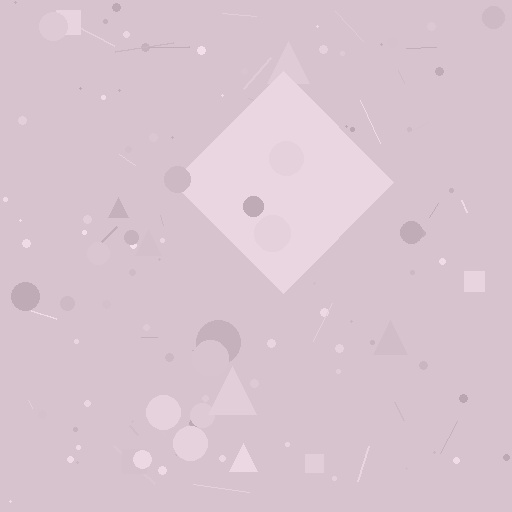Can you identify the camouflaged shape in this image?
The camouflaged shape is a diamond.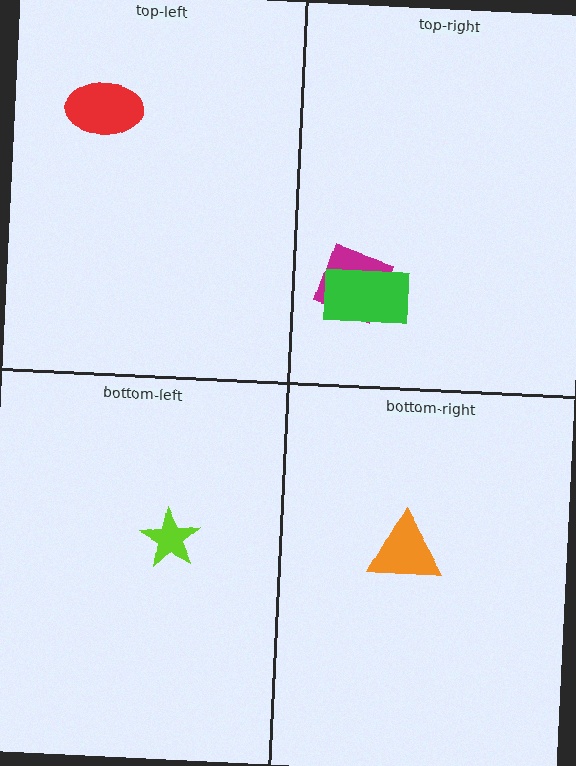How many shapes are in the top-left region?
1.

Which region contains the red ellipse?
The top-left region.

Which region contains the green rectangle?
The top-right region.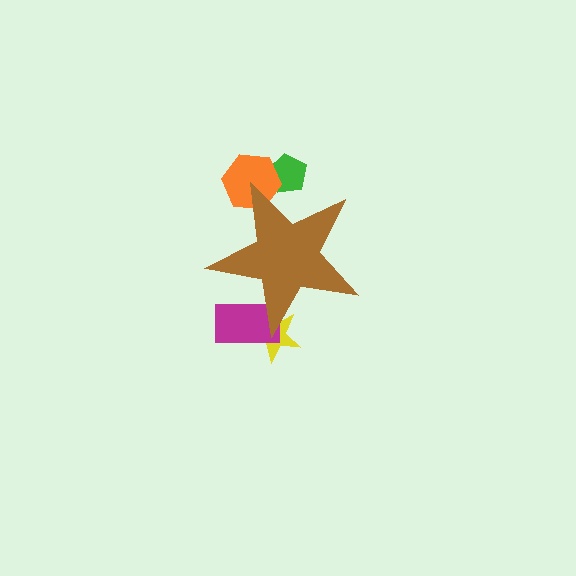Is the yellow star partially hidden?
Yes, the yellow star is partially hidden behind the brown star.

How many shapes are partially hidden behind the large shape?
4 shapes are partially hidden.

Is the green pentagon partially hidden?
Yes, the green pentagon is partially hidden behind the brown star.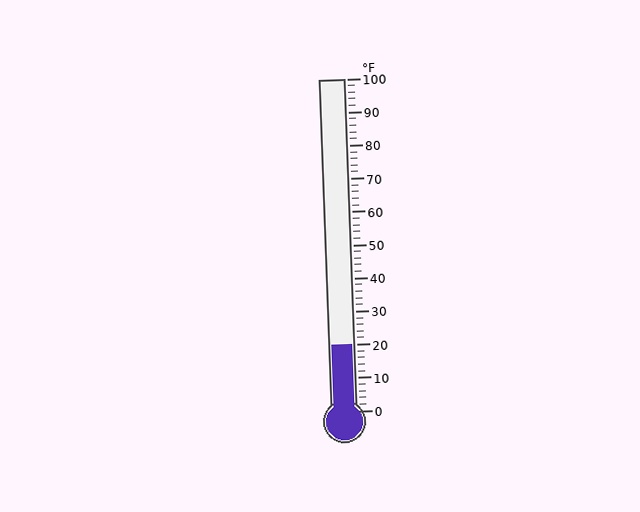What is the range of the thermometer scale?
The thermometer scale ranges from 0°F to 100°F.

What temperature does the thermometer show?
The thermometer shows approximately 20°F.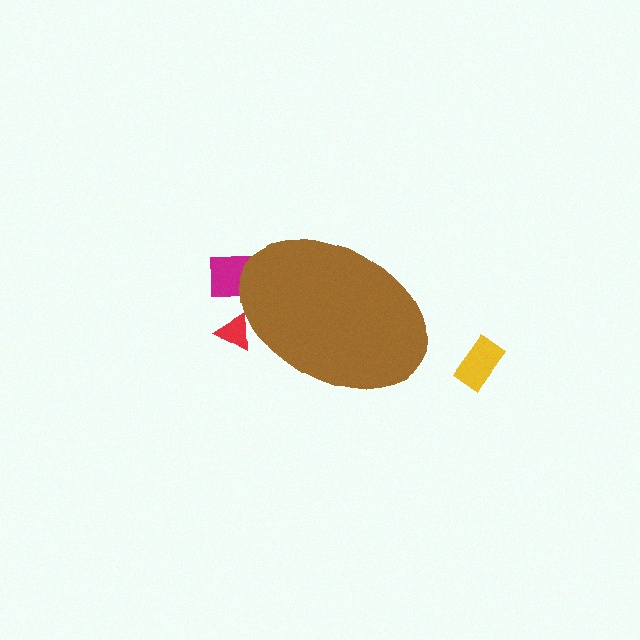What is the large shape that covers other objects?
A brown ellipse.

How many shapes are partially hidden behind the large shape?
2 shapes are partially hidden.